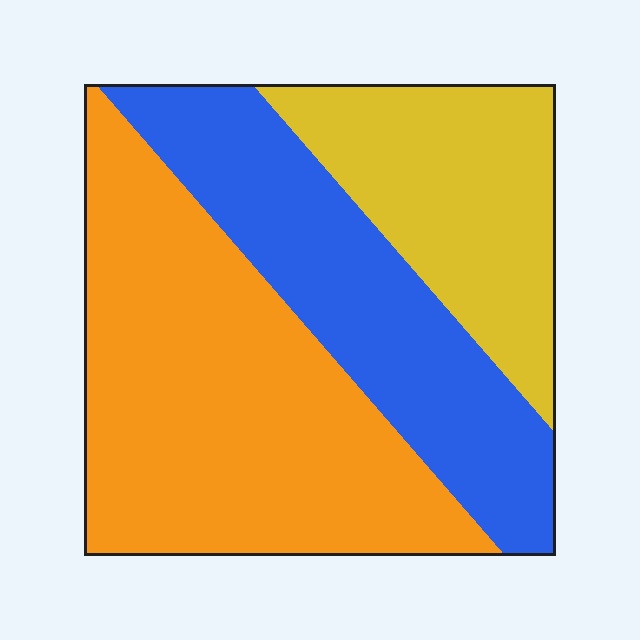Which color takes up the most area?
Orange, at roughly 45%.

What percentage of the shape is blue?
Blue takes up about one third (1/3) of the shape.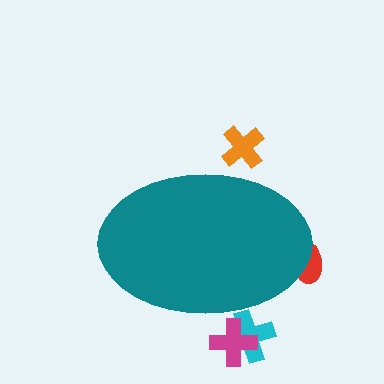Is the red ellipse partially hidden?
Yes, the red ellipse is partially hidden behind the teal ellipse.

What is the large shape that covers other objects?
A teal ellipse.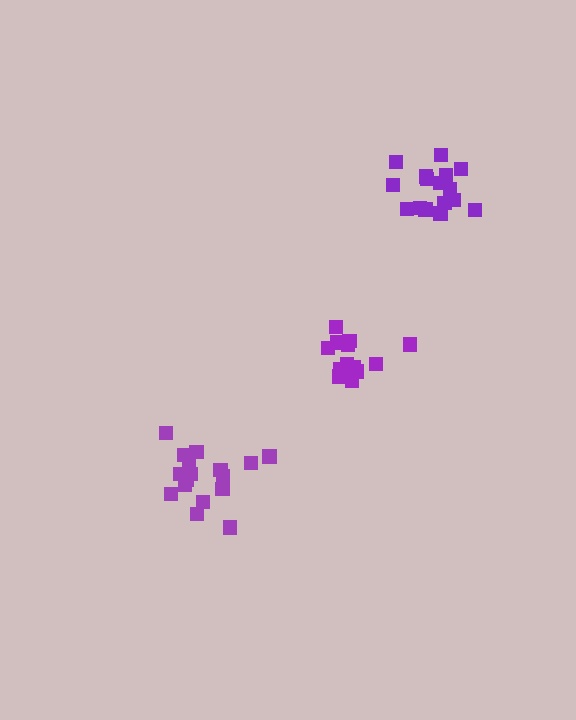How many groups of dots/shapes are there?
There are 3 groups.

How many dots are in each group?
Group 1: 16 dots, Group 2: 16 dots, Group 3: 17 dots (49 total).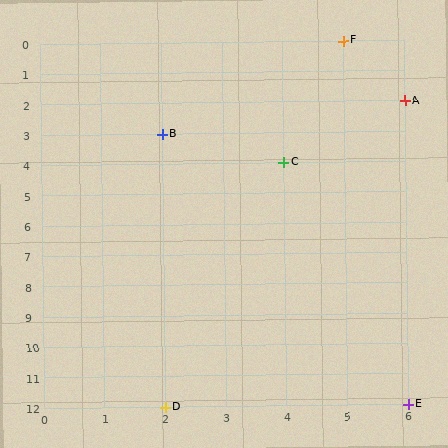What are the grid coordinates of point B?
Point B is at grid coordinates (2, 3).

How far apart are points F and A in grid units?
Points F and A are 1 column and 2 rows apart (about 2.2 grid units diagonally).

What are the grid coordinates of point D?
Point D is at grid coordinates (2, 12).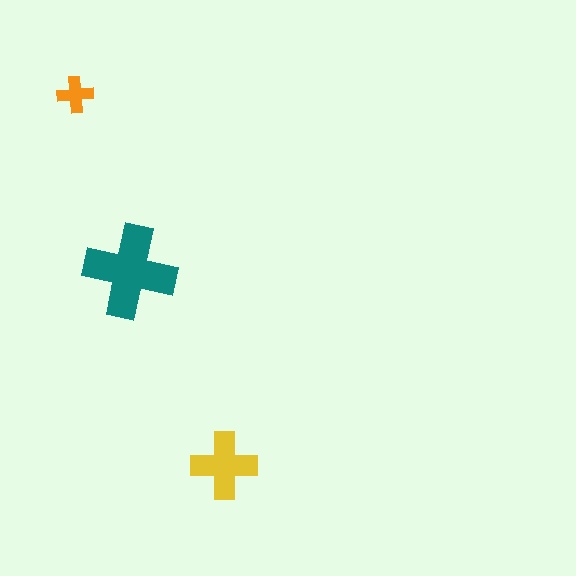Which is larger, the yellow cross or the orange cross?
The yellow one.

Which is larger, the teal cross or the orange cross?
The teal one.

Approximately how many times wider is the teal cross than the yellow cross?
About 1.5 times wider.